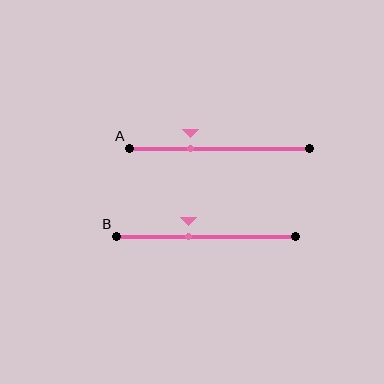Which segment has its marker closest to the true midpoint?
Segment B has its marker closest to the true midpoint.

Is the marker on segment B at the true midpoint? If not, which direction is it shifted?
No, the marker on segment B is shifted to the left by about 10% of the segment length.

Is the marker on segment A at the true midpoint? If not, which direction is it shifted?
No, the marker on segment A is shifted to the left by about 16% of the segment length.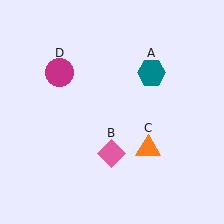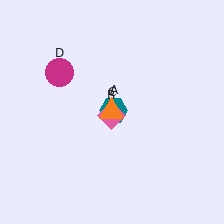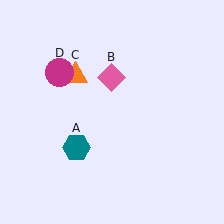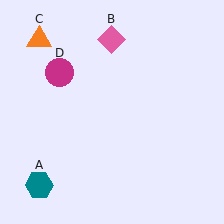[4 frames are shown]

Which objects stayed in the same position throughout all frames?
Magenta circle (object D) remained stationary.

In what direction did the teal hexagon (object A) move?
The teal hexagon (object A) moved down and to the left.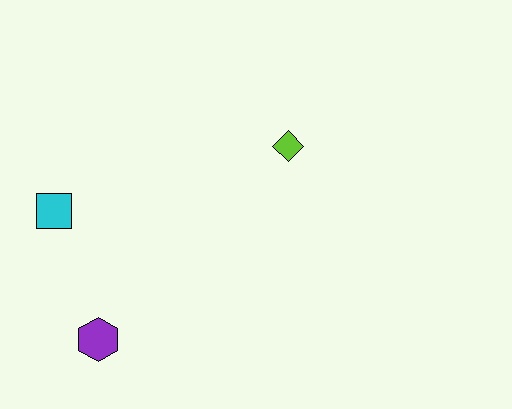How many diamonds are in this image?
There is 1 diamond.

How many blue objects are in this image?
There are no blue objects.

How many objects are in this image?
There are 3 objects.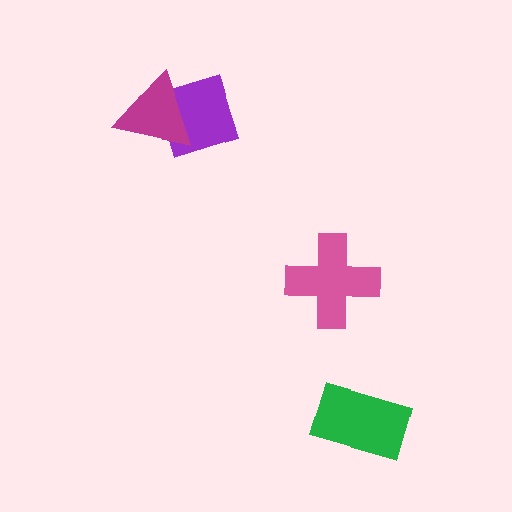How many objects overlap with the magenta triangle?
1 object overlaps with the magenta triangle.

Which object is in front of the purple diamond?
The magenta triangle is in front of the purple diamond.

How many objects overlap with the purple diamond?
1 object overlaps with the purple diamond.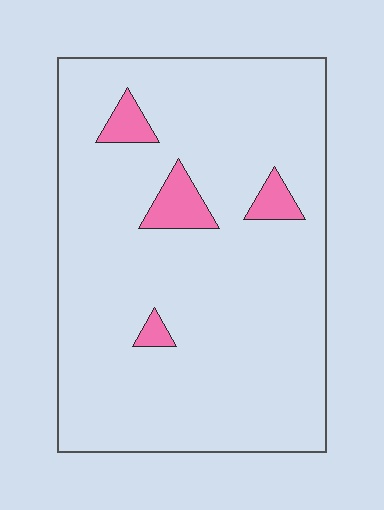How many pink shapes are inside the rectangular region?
4.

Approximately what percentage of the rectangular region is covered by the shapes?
Approximately 5%.